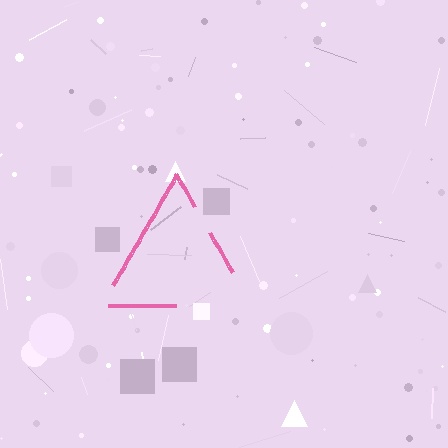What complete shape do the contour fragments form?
The contour fragments form a triangle.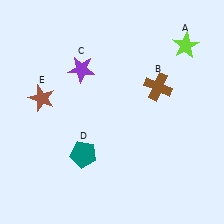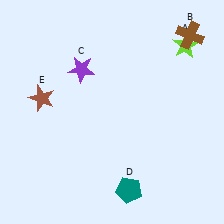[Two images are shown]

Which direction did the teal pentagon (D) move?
The teal pentagon (D) moved right.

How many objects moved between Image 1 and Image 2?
2 objects moved between the two images.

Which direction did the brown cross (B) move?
The brown cross (B) moved up.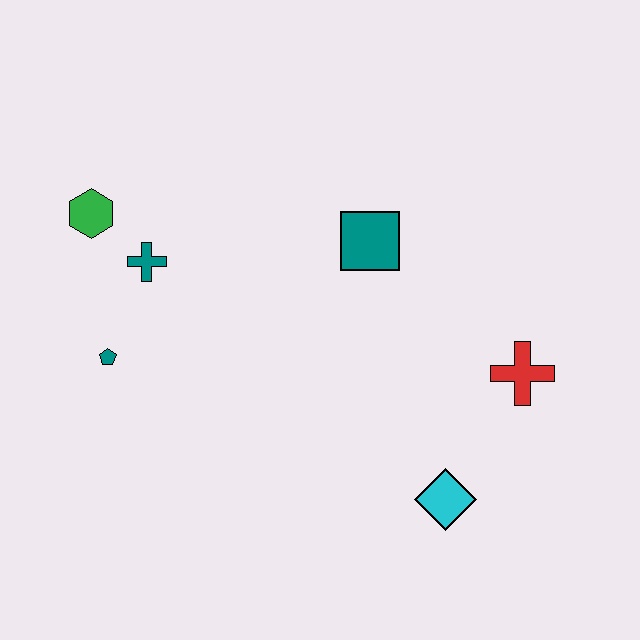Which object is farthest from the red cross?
The green hexagon is farthest from the red cross.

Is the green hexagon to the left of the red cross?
Yes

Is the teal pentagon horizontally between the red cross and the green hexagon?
Yes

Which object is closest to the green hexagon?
The teal cross is closest to the green hexagon.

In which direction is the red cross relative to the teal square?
The red cross is to the right of the teal square.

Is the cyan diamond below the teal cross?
Yes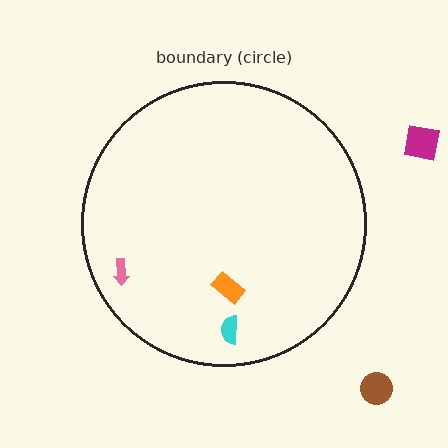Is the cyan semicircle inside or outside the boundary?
Inside.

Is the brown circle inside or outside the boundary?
Outside.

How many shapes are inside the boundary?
3 inside, 2 outside.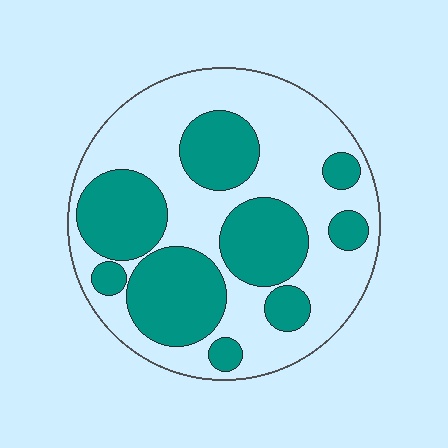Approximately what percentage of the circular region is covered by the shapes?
Approximately 40%.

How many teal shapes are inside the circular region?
9.